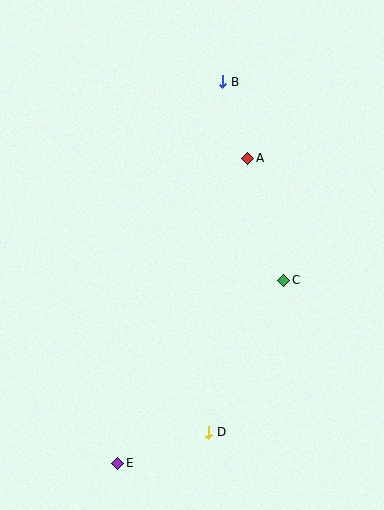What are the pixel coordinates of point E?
Point E is at (118, 463).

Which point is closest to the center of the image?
Point C at (284, 280) is closest to the center.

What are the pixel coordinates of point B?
Point B is at (223, 82).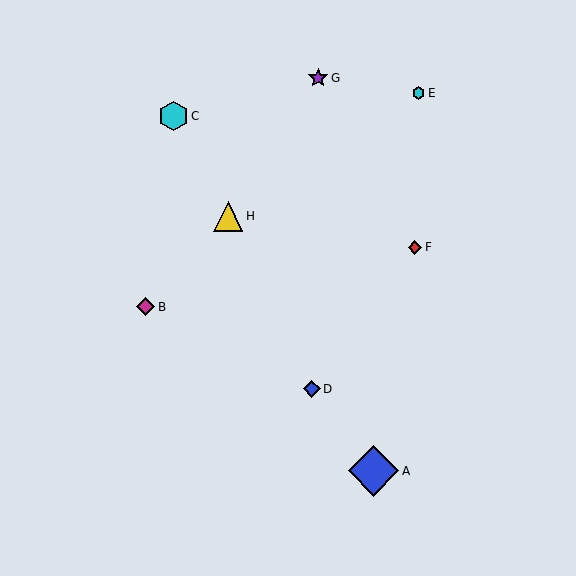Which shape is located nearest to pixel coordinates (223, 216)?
The yellow triangle (labeled H) at (228, 216) is nearest to that location.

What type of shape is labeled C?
Shape C is a cyan hexagon.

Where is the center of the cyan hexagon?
The center of the cyan hexagon is at (173, 116).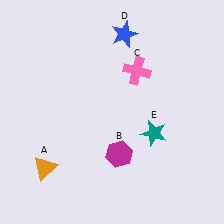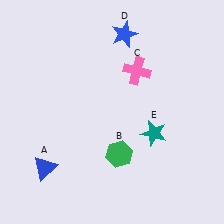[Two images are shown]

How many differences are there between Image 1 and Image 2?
There are 2 differences between the two images.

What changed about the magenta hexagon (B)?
In Image 1, B is magenta. In Image 2, it changed to green.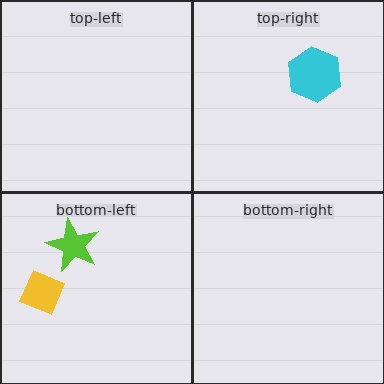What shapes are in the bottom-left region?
The yellow diamond, the lime star.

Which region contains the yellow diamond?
The bottom-left region.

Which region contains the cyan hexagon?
The top-right region.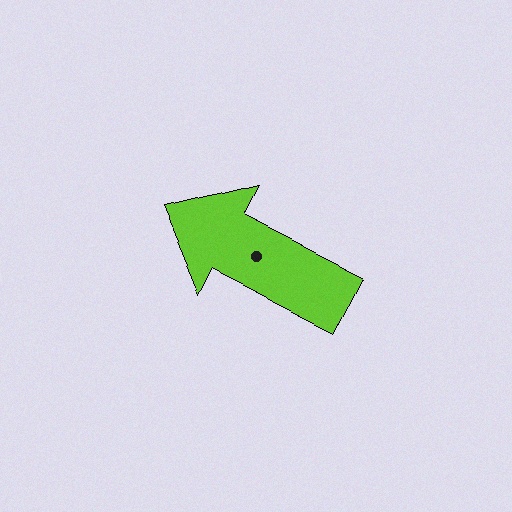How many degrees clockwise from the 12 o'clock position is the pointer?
Approximately 297 degrees.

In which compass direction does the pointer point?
Northwest.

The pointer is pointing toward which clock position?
Roughly 10 o'clock.